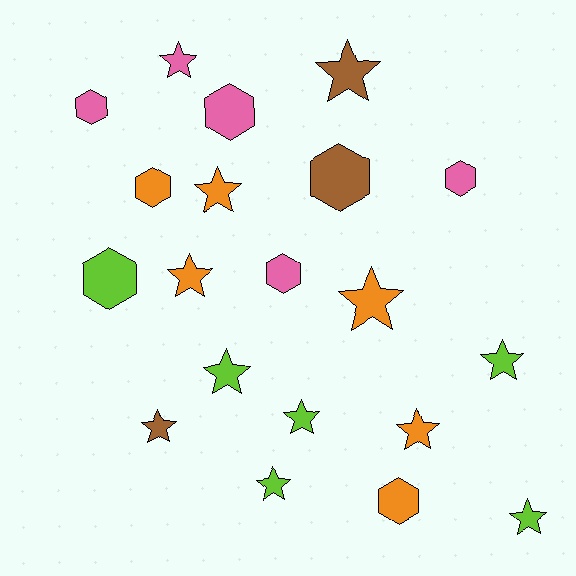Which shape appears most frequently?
Star, with 12 objects.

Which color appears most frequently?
Lime, with 6 objects.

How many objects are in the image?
There are 20 objects.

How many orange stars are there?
There are 4 orange stars.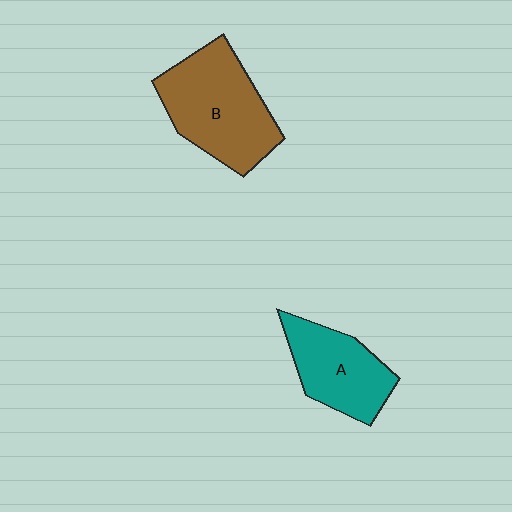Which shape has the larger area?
Shape B (brown).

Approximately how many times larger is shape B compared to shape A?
Approximately 1.4 times.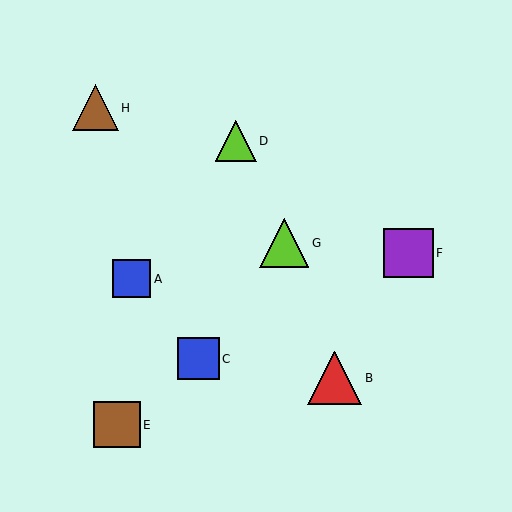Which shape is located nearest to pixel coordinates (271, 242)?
The lime triangle (labeled G) at (284, 243) is nearest to that location.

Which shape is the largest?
The red triangle (labeled B) is the largest.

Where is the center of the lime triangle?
The center of the lime triangle is at (236, 141).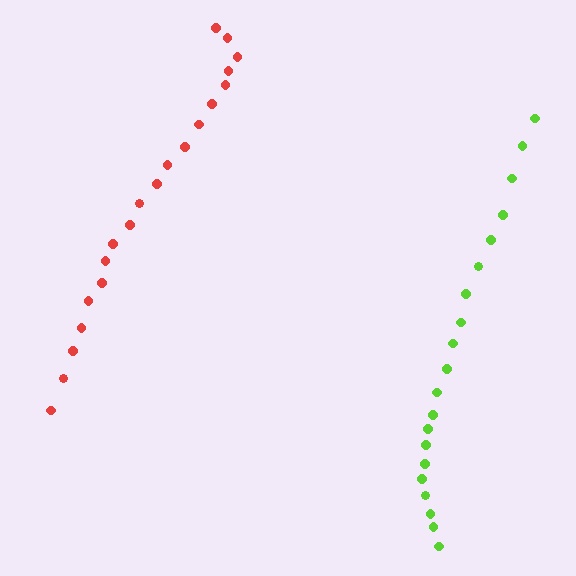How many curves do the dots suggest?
There are 2 distinct paths.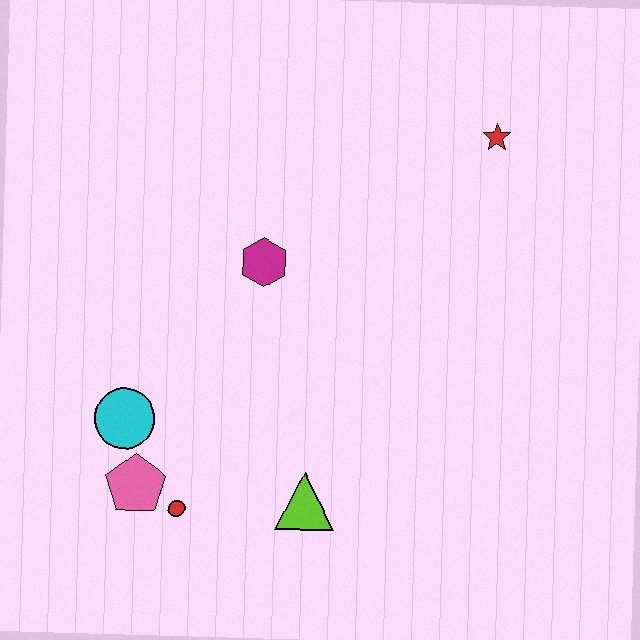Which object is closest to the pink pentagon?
The red circle is closest to the pink pentagon.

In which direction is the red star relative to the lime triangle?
The red star is above the lime triangle.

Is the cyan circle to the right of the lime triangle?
No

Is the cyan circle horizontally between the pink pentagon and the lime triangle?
No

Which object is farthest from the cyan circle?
The red star is farthest from the cyan circle.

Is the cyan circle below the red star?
Yes